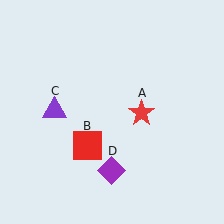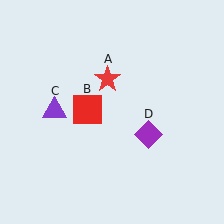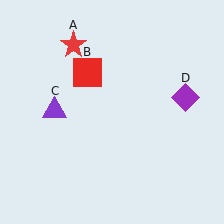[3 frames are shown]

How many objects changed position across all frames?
3 objects changed position: red star (object A), red square (object B), purple diamond (object D).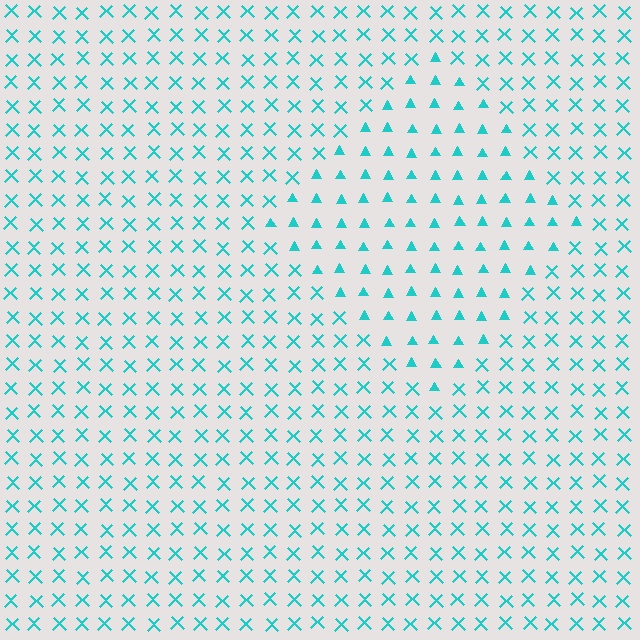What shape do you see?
I see a diamond.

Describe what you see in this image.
The image is filled with small cyan elements arranged in a uniform grid. A diamond-shaped region contains triangles, while the surrounding area contains X marks. The boundary is defined purely by the change in element shape.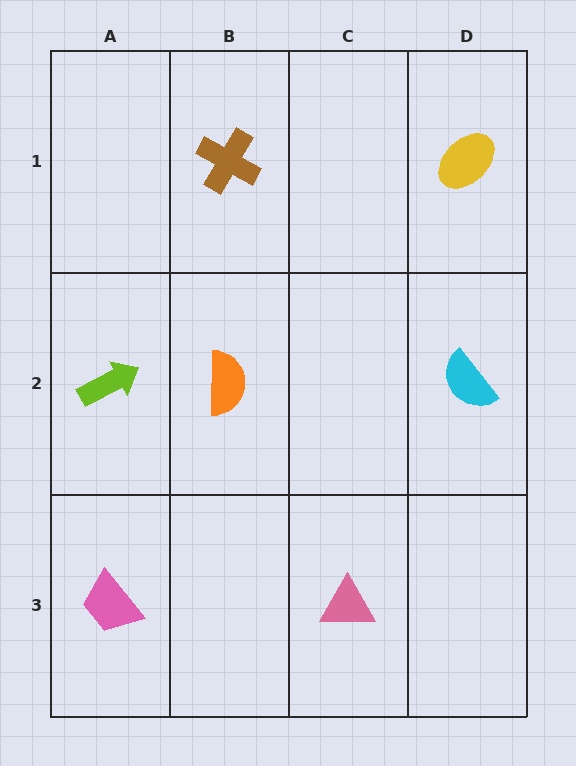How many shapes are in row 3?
2 shapes.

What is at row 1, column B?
A brown cross.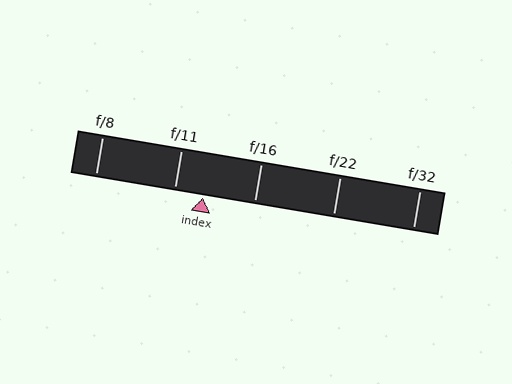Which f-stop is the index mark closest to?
The index mark is closest to f/11.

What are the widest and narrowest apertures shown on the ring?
The widest aperture shown is f/8 and the narrowest is f/32.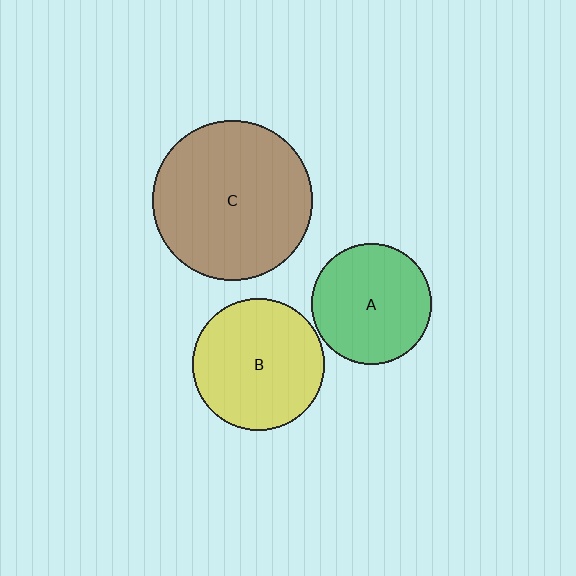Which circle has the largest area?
Circle C (brown).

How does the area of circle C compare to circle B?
Approximately 1.5 times.